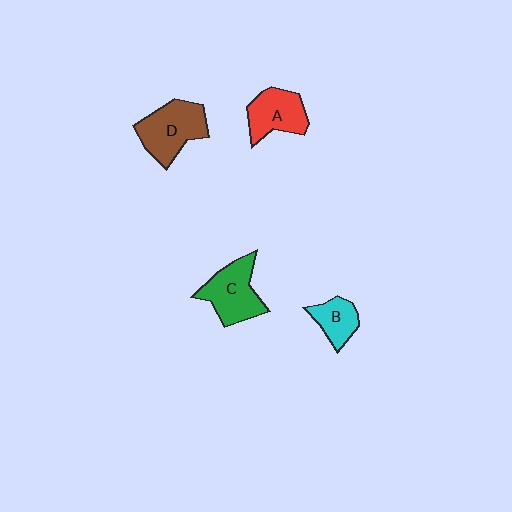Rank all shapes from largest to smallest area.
From largest to smallest: D (brown), C (green), A (red), B (cyan).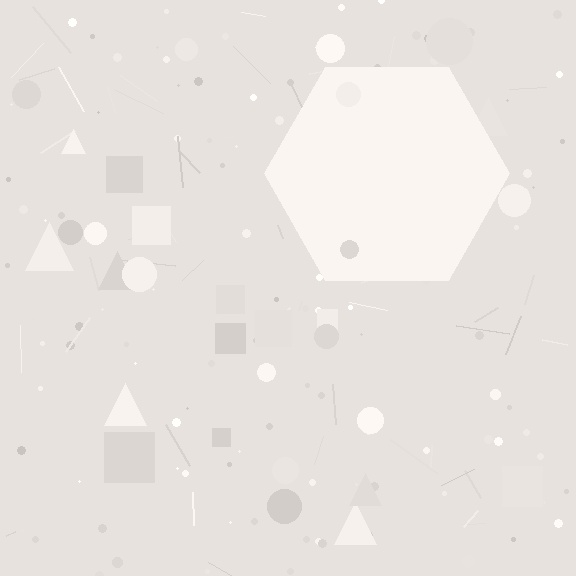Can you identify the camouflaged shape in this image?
The camouflaged shape is a hexagon.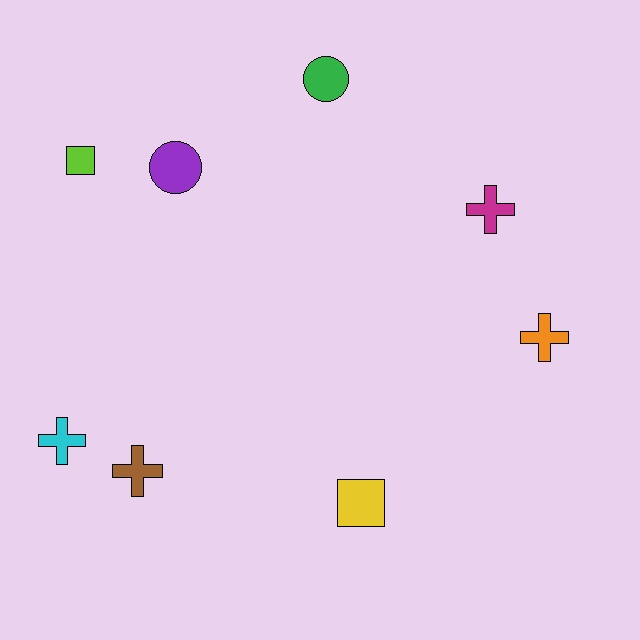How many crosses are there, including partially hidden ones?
There are 4 crosses.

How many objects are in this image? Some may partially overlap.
There are 8 objects.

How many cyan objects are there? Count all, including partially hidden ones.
There is 1 cyan object.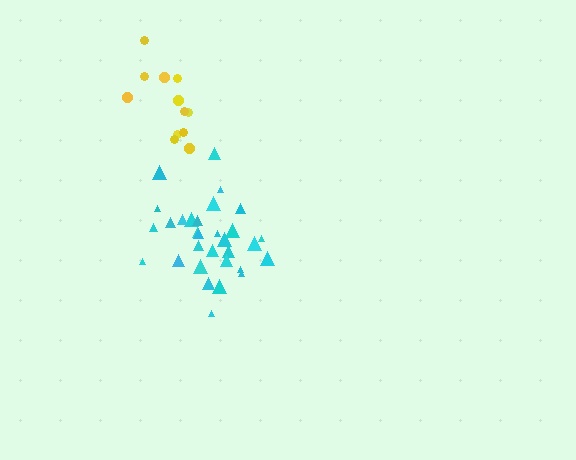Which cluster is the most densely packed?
Cyan.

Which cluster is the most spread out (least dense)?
Yellow.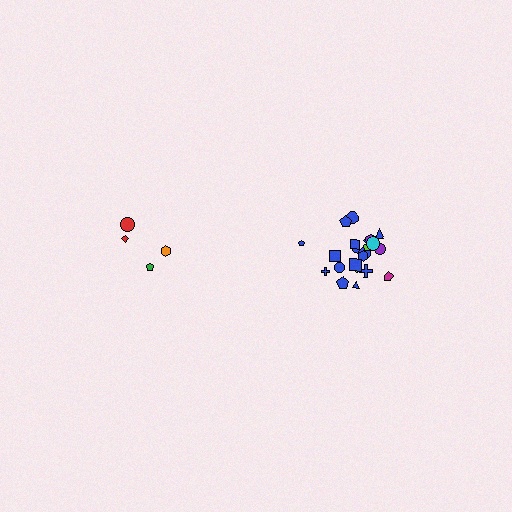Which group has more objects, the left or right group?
The right group.